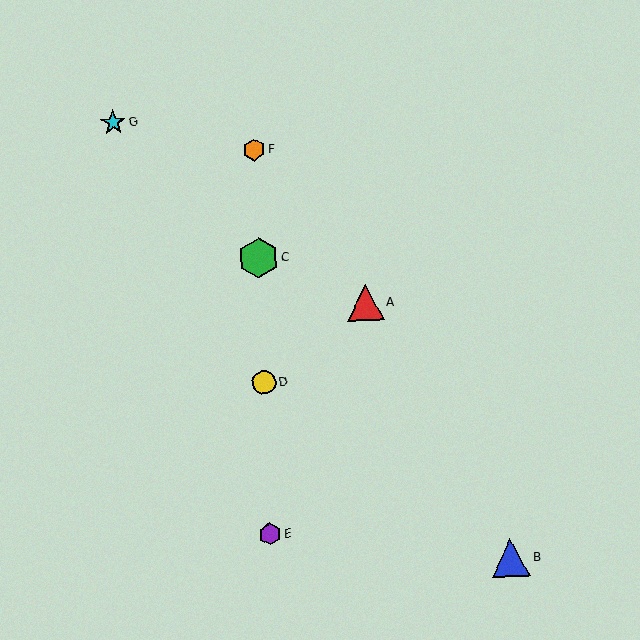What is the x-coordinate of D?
Object D is at x≈264.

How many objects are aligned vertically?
4 objects (C, D, E, F) are aligned vertically.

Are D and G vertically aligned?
No, D is at x≈264 and G is at x≈113.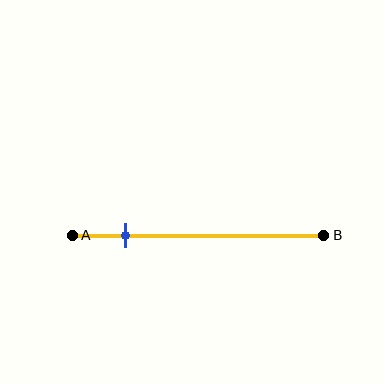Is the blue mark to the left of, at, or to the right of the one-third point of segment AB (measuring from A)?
The blue mark is to the left of the one-third point of segment AB.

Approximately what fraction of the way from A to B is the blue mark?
The blue mark is approximately 20% of the way from A to B.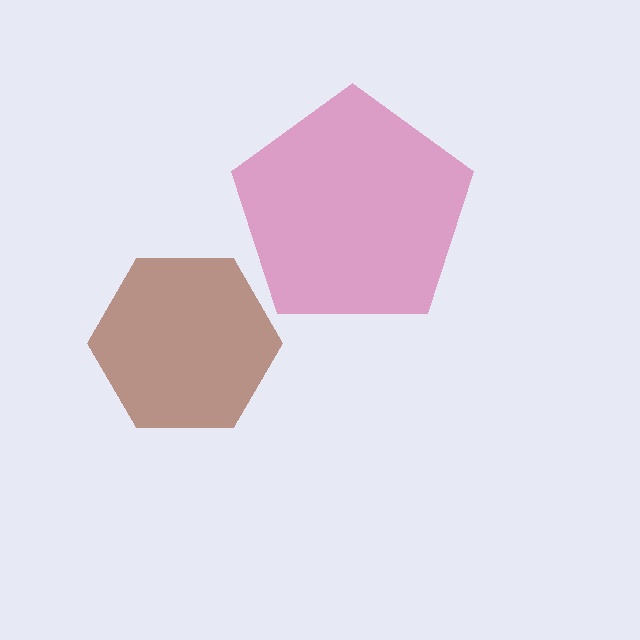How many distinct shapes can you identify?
There are 2 distinct shapes: a magenta pentagon, a brown hexagon.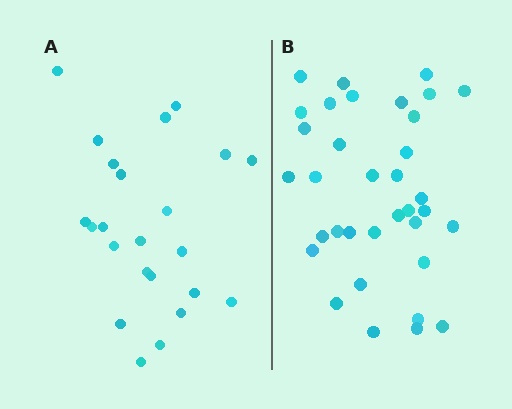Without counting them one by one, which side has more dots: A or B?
Region B (the right region) has more dots.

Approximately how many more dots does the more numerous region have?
Region B has roughly 12 or so more dots than region A.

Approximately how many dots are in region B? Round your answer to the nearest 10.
About 40 dots. (The exact count is 35, which rounds to 40.)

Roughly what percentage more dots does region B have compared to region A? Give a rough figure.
About 50% more.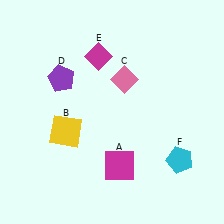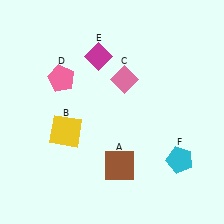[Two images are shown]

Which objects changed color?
A changed from magenta to brown. D changed from purple to pink.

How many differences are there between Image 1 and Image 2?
There are 2 differences between the two images.